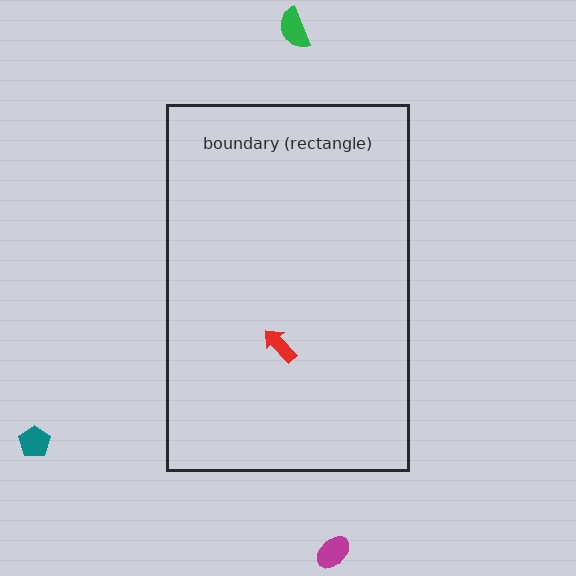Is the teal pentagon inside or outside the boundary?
Outside.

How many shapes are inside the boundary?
1 inside, 3 outside.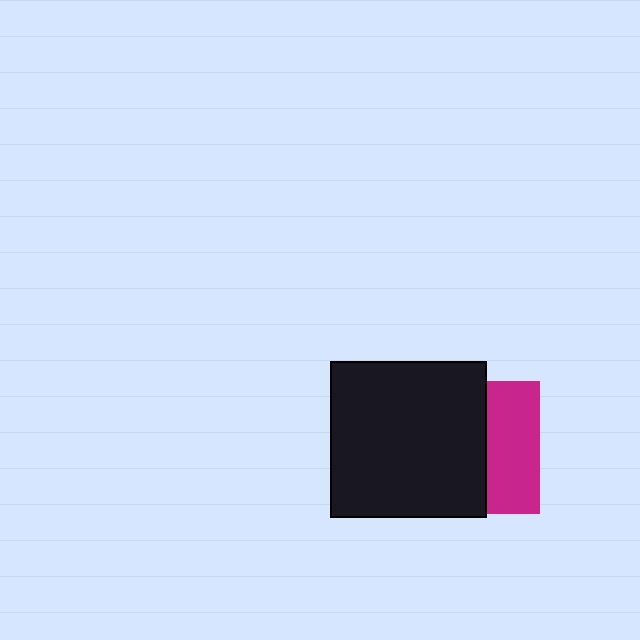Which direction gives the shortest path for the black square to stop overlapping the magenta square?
Moving left gives the shortest separation.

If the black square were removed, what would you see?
You would see the complete magenta square.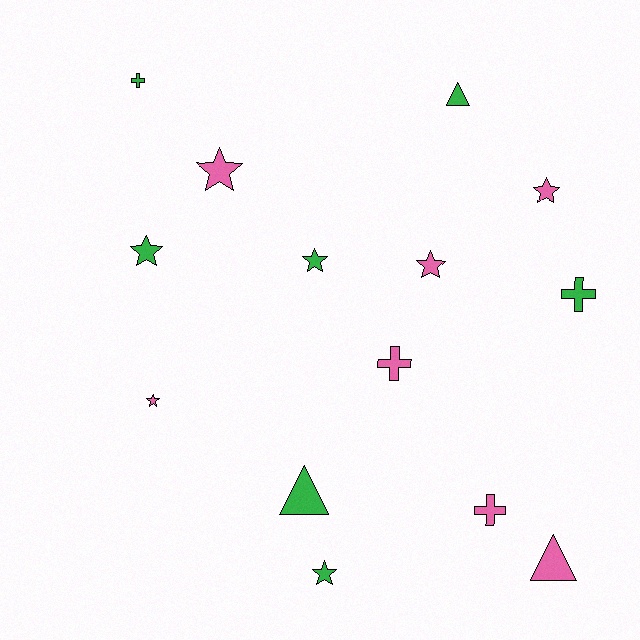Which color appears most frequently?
Pink, with 7 objects.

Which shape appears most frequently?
Star, with 7 objects.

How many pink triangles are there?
There is 1 pink triangle.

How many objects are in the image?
There are 14 objects.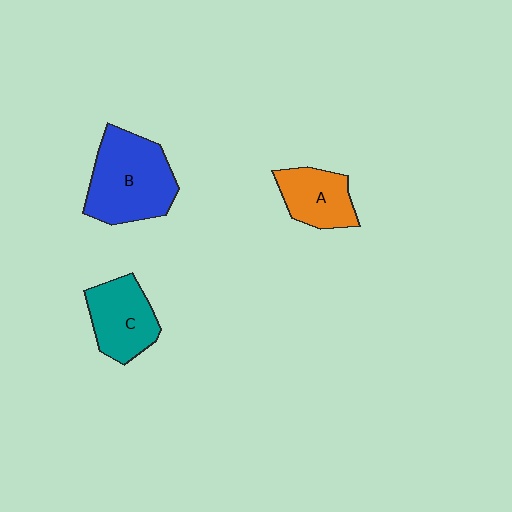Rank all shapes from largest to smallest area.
From largest to smallest: B (blue), C (teal), A (orange).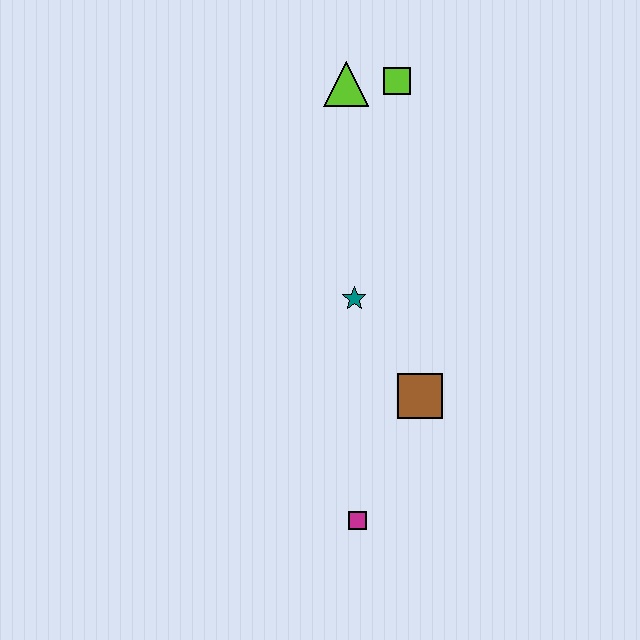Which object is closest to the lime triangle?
The lime square is closest to the lime triangle.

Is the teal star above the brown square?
Yes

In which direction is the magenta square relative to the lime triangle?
The magenta square is below the lime triangle.